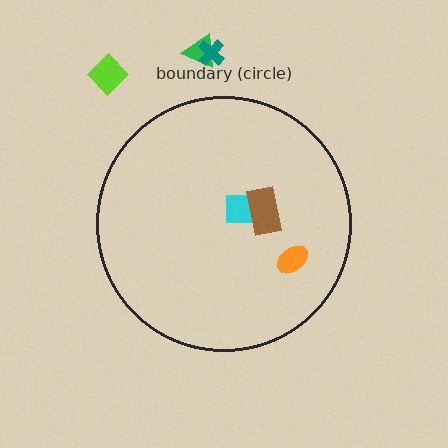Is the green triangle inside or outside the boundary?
Outside.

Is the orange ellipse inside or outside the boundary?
Inside.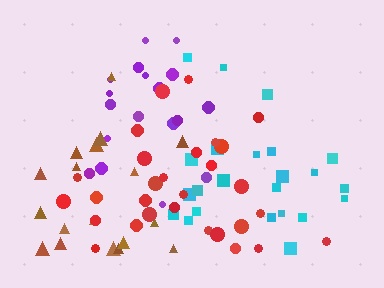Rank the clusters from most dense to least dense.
red, purple, cyan, brown.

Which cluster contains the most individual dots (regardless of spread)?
Red (29).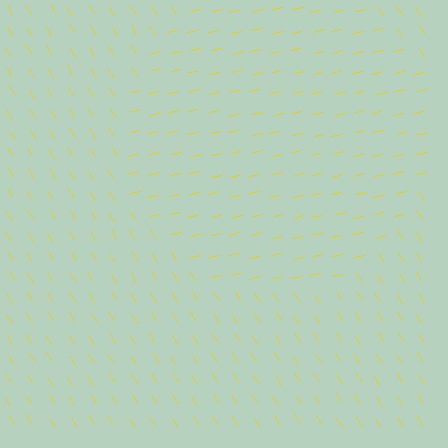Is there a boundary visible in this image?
Yes, there is a texture boundary formed by a change in line orientation.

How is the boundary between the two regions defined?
The boundary is defined purely by a change in line orientation (approximately 69 degrees difference). All lines are the same color and thickness.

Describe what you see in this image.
The image is filled with small yellow line segments. A circle region in the image has lines oriented differently from the surrounding lines, creating a visible texture boundary.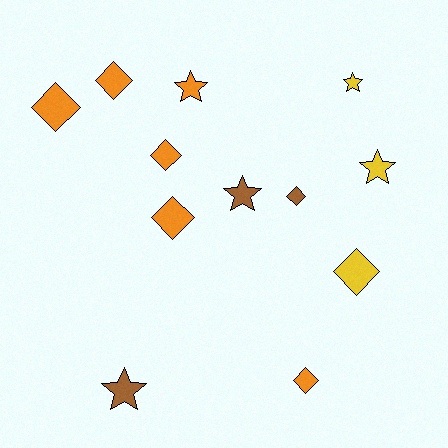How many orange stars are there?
There is 1 orange star.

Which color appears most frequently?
Orange, with 6 objects.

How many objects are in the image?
There are 12 objects.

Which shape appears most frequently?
Diamond, with 7 objects.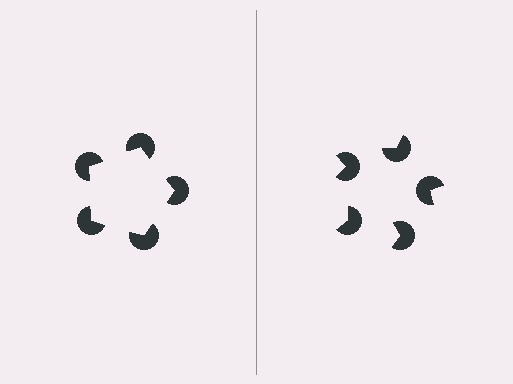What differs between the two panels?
The pac-man discs are positioned identically on both sides; only the wedge orientations differ. On the left they align to a pentagon; on the right they are misaligned.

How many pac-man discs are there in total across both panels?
10 — 5 on each side.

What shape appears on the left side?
An illusory pentagon.